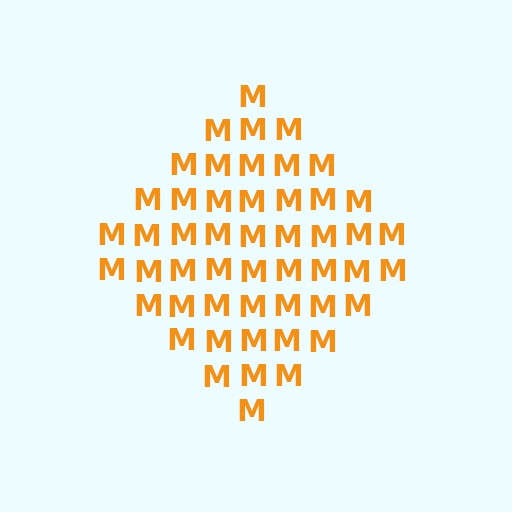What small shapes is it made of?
It is made of small letter M's.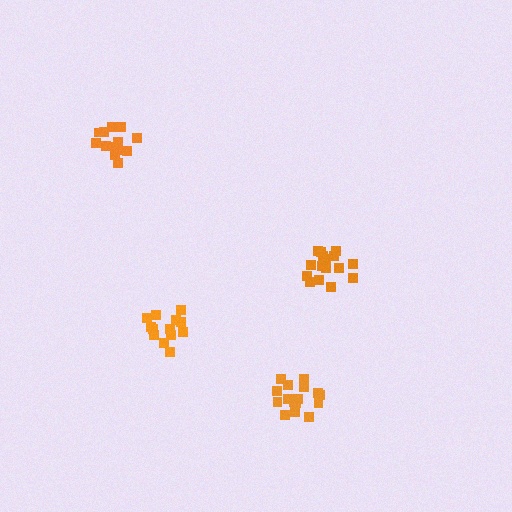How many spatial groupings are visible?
There are 4 spatial groupings.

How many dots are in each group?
Group 1: 13 dots, Group 2: 16 dots, Group 3: 14 dots, Group 4: 16 dots (59 total).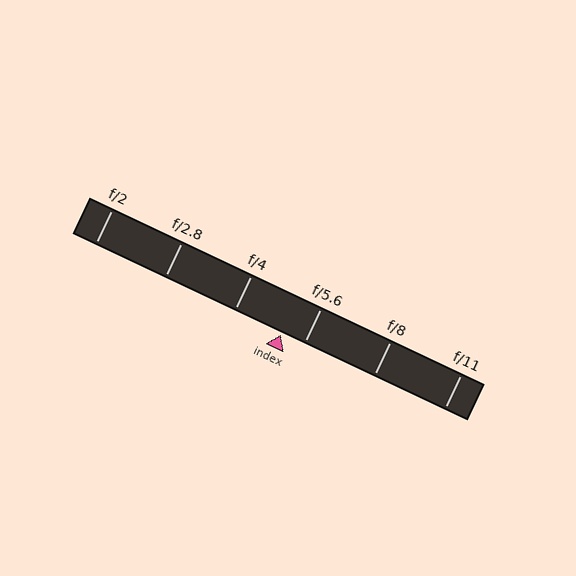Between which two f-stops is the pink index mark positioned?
The index mark is between f/4 and f/5.6.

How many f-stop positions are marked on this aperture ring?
There are 6 f-stop positions marked.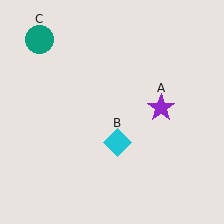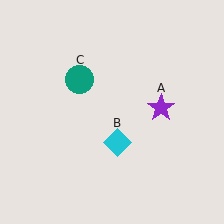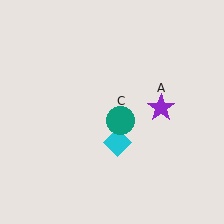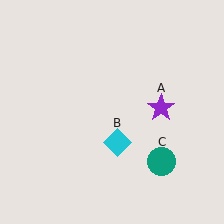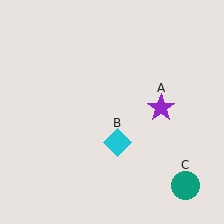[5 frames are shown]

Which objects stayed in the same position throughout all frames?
Purple star (object A) and cyan diamond (object B) remained stationary.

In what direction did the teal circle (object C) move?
The teal circle (object C) moved down and to the right.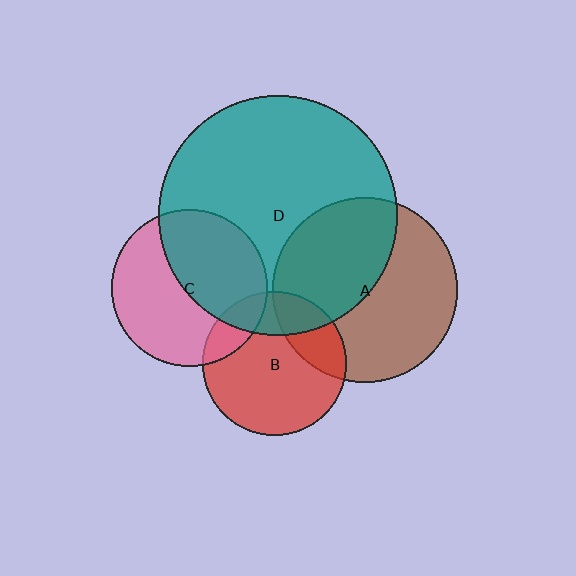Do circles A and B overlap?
Yes.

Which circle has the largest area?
Circle D (teal).